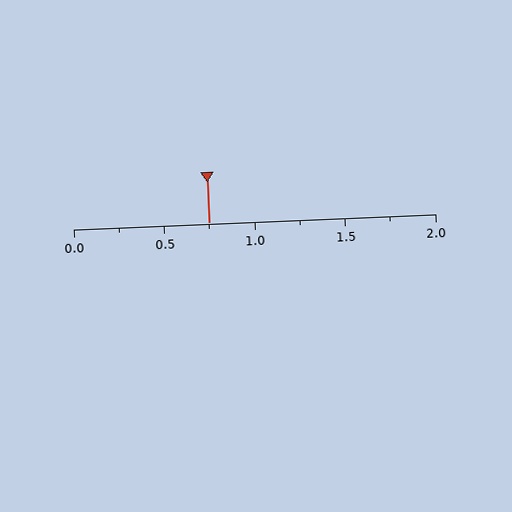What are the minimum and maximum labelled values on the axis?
The axis runs from 0.0 to 2.0.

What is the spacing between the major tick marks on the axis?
The major ticks are spaced 0.5 apart.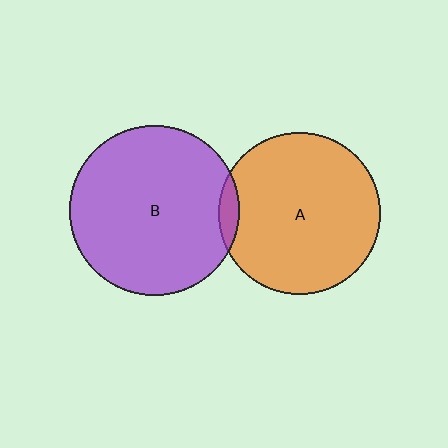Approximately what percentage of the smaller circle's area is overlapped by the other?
Approximately 5%.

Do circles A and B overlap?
Yes.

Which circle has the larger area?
Circle B (purple).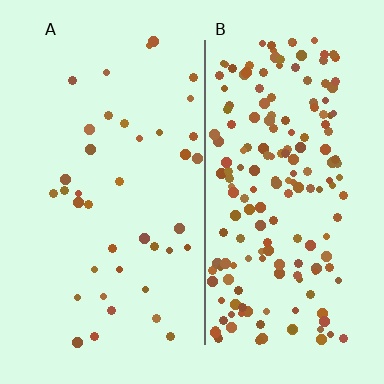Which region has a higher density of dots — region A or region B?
B (the right).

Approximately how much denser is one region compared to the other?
Approximately 4.7× — region B over region A.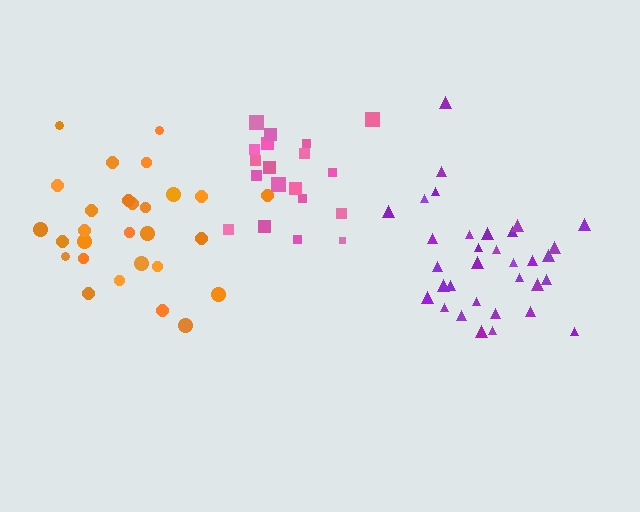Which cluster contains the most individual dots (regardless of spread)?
Purple (33).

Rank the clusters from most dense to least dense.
pink, purple, orange.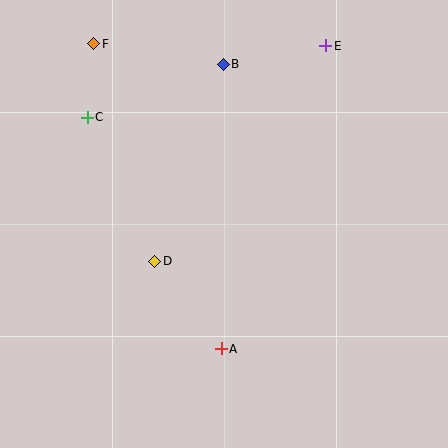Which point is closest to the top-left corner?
Point F is closest to the top-left corner.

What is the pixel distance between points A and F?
The distance between A and F is 331 pixels.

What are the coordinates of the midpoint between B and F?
The midpoint between B and F is at (158, 54).